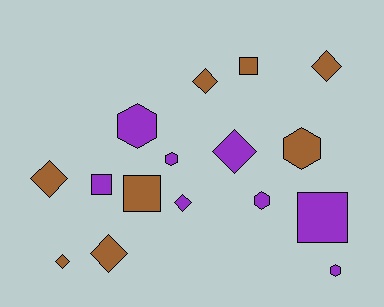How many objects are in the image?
There are 16 objects.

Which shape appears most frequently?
Diamond, with 7 objects.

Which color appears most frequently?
Brown, with 8 objects.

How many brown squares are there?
There are 2 brown squares.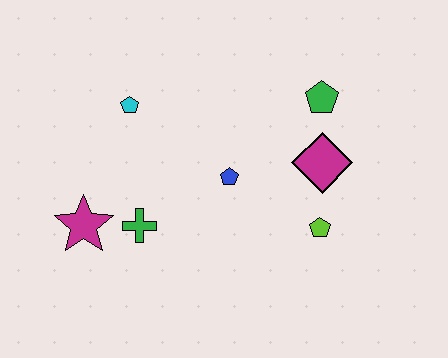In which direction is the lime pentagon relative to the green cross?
The lime pentagon is to the right of the green cross.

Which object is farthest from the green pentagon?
The magenta star is farthest from the green pentagon.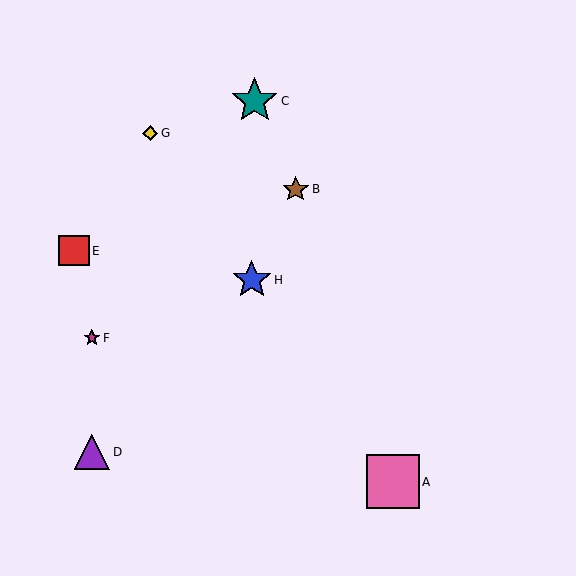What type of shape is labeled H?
Shape H is a blue star.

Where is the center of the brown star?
The center of the brown star is at (296, 189).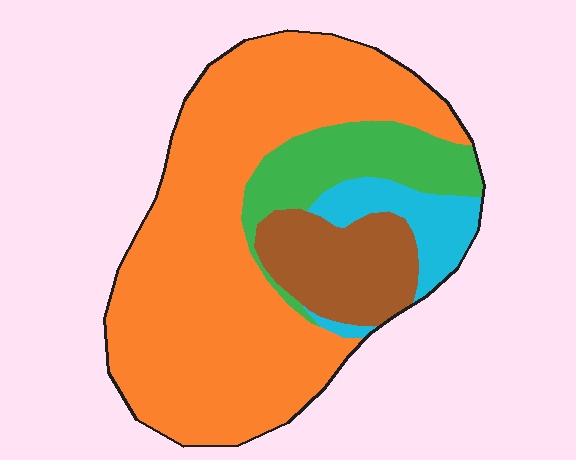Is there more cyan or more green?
Green.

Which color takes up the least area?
Cyan, at roughly 10%.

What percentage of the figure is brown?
Brown takes up about one eighth (1/8) of the figure.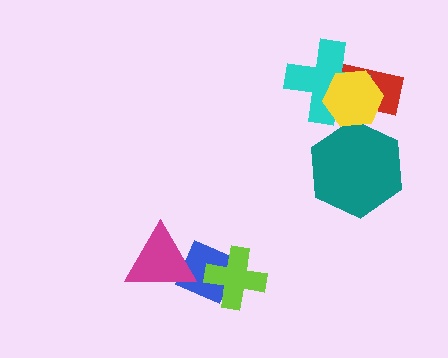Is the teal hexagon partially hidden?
Yes, it is partially covered by another shape.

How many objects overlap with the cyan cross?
2 objects overlap with the cyan cross.